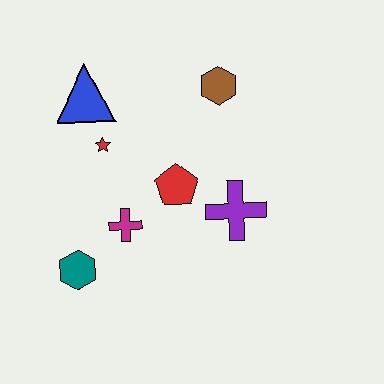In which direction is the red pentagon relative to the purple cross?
The red pentagon is to the left of the purple cross.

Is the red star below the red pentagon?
No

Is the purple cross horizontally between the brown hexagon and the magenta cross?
No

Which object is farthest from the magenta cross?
The brown hexagon is farthest from the magenta cross.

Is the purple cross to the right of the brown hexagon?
Yes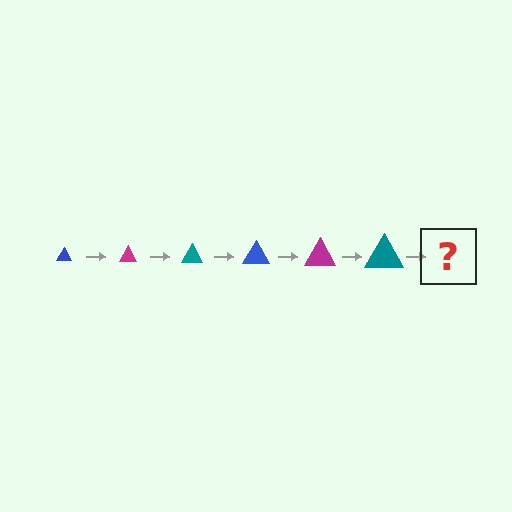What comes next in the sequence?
The next element should be a blue triangle, larger than the previous one.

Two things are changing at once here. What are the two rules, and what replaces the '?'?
The two rules are that the triangle grows larger each step and the color cycles through blue, magenta, and teal. The '?' should be a blue triangle, larger than the previous one.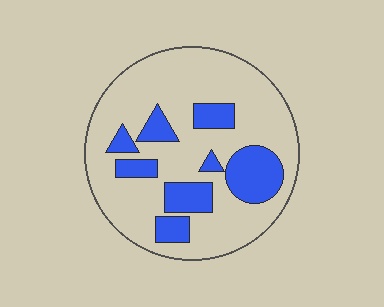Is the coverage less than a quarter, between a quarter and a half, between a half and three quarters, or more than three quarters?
Less than a quarter.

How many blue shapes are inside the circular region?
8.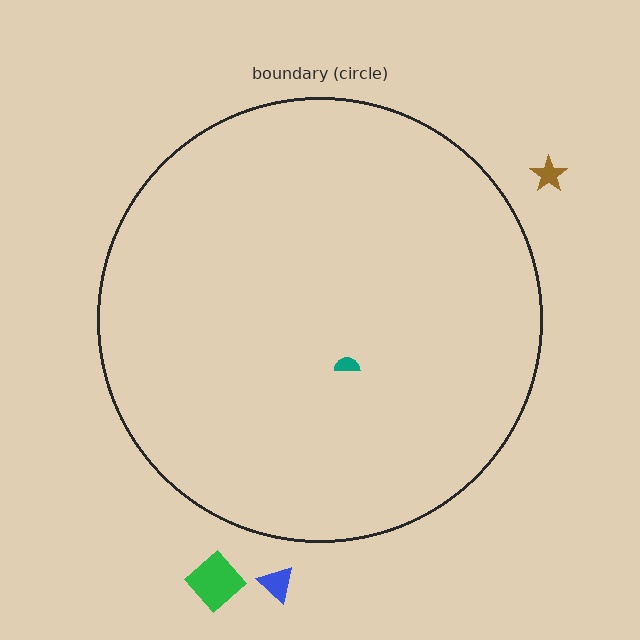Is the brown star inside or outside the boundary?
Outside.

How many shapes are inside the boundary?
1 inside, 3 outside.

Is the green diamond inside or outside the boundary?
Outside.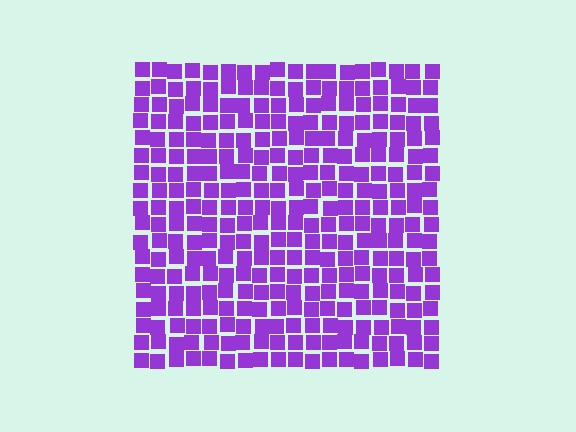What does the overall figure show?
The overall figure shows a square.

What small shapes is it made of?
It is made of small squares.